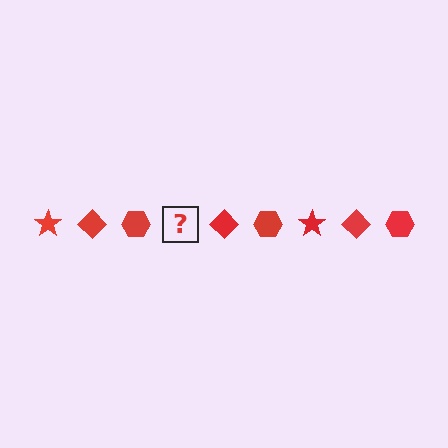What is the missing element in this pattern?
The missing element is a red star.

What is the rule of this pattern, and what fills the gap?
The rule is that the pattern cycles through star, diamond, hexagon shapes in red. The gap should be filled with a red star.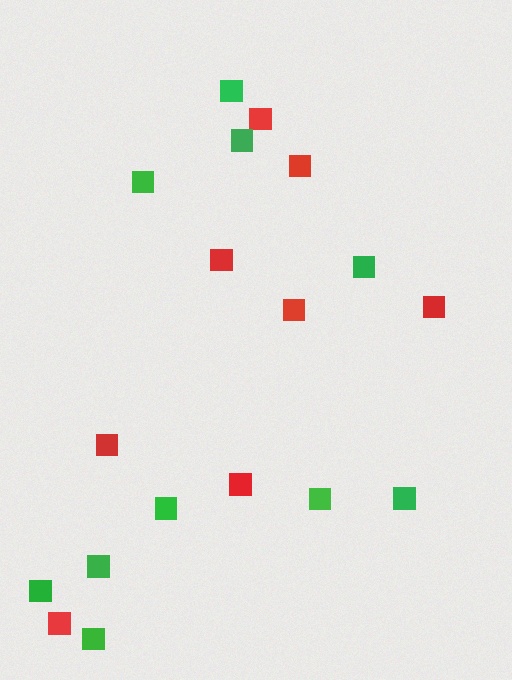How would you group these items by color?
There are 2 groups: one group of red squares (8) and one group of green squares (10).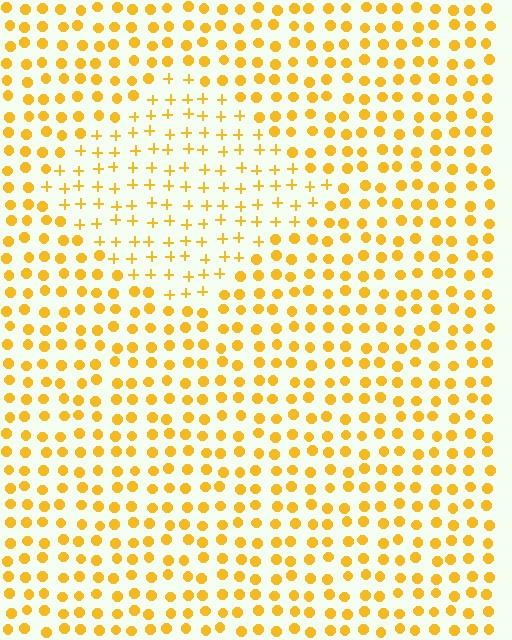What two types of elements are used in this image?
The image uses plus signs inside the diamond region and circles outside it.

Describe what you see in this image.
The image is filled with small yellow elements arranged in a uniform grid. A diamond-shaped region contains plus signs, while the surrounding area contains circles. The boundary is defined purely by the change in element shape.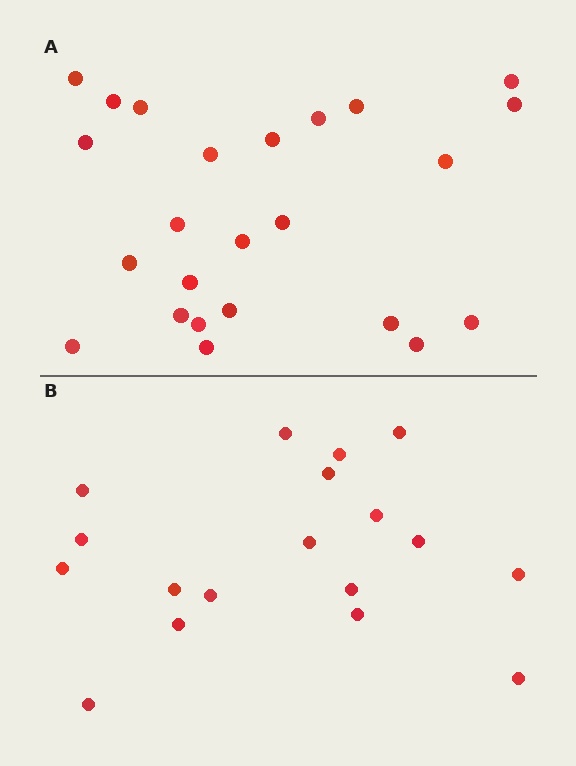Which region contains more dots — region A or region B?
Region A (the top region) has more dots.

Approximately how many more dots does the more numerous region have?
Region A has about 6 more dots than region B.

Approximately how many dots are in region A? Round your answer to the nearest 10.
About 20 dots. (The exact count is 24, which rounds to 20.)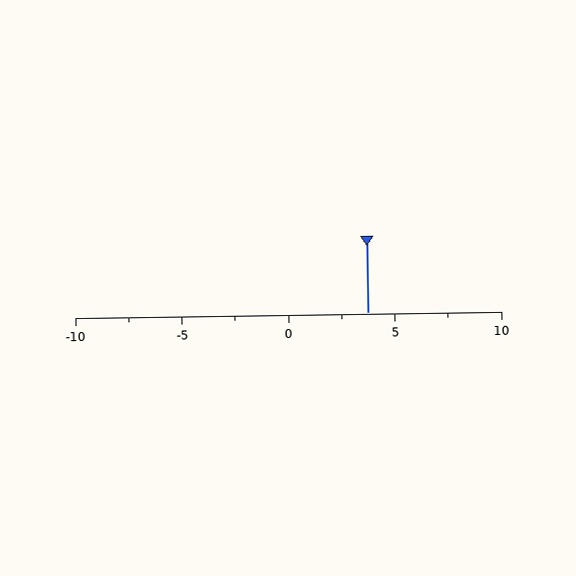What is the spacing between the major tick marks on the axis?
The major ticks are spaced 5 apart.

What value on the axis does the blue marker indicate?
The marker indicates approximately 3.8.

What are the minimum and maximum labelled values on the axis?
The axis runs from -10 to 10.